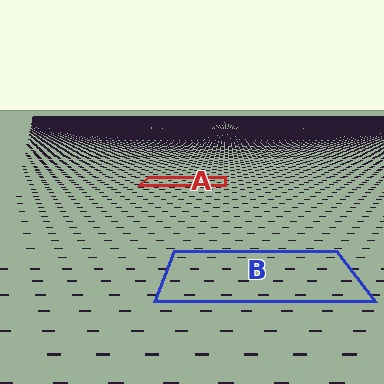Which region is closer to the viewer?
Region B is closer. The texture elements there are larger and more spread out.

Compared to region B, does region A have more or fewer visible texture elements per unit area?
Region A has more texture elements per unit area — they are packed more densely because it is farther away.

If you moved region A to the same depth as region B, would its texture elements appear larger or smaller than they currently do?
They would appear larger. At a closer depth, the same texture elements are projected at a bigger on-screen size.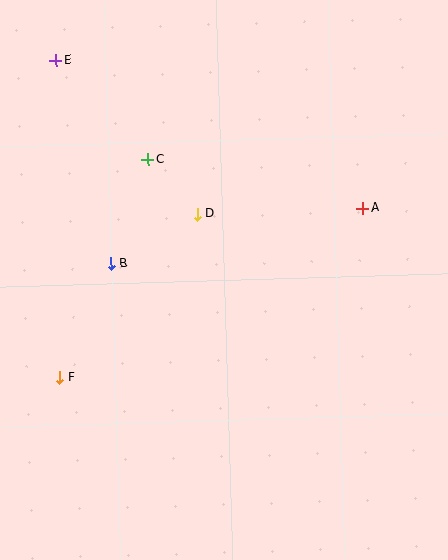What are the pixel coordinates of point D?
Point D is at (197, 214).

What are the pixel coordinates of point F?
Point F is at (59, 377).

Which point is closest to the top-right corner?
Point A is closest to the top-right corner.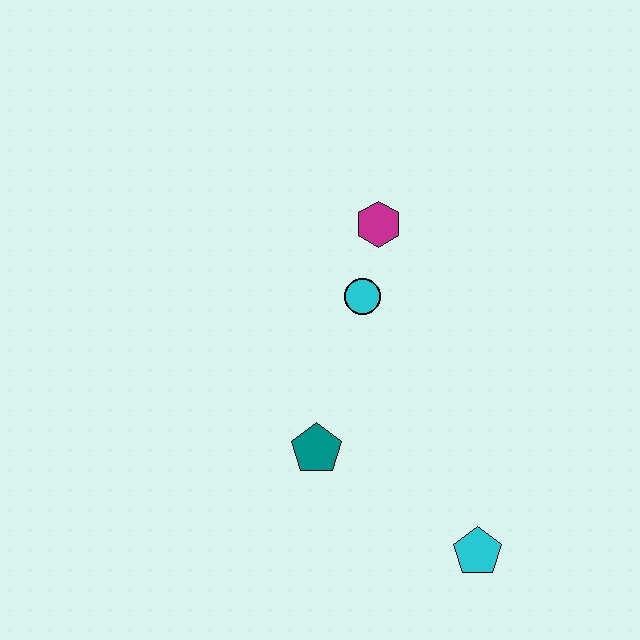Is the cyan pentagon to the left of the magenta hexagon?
No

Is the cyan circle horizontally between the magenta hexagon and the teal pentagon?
Yes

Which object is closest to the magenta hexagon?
The cyan circle is closest to the magenta hexagon.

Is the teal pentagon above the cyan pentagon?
Yes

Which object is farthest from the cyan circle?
The cyan pentagon is farthest from the cyan circle.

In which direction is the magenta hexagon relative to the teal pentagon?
The magenta hexagon is above the teal pentagon.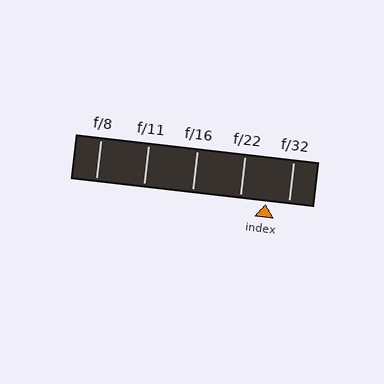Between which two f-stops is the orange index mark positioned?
The index mark is between f/22 and f/32.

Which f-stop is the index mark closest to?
The index mark is closest to f/32.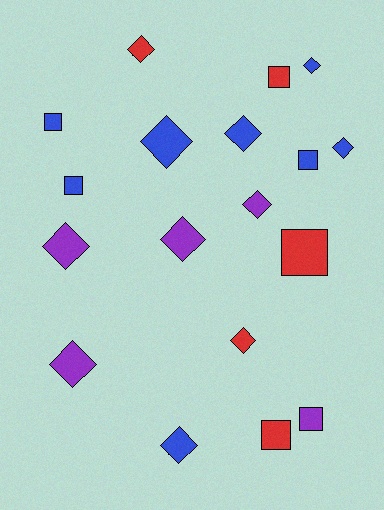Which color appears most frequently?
Blue, with 8 objects.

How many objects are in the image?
There are 18 objects.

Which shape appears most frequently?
Diamond, with 11 objects.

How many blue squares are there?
There are 3 blue squares.